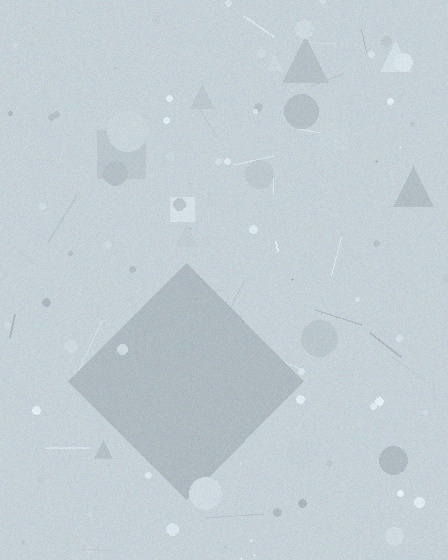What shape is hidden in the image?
A diamond is hidden in the image.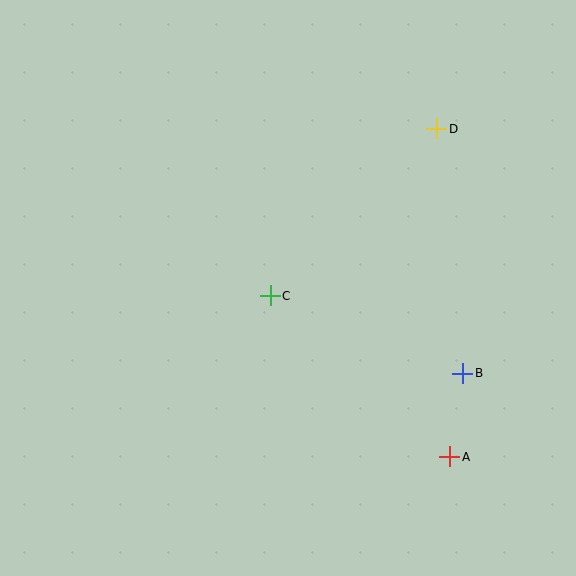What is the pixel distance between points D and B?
The distance between D and B is 246 pixels.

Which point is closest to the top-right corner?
Point D is closest to the top-right corner.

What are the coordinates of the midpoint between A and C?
The midpoint between A and C is at (360, 376).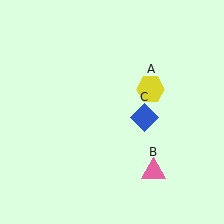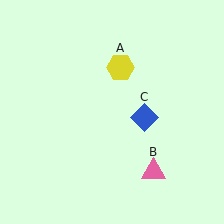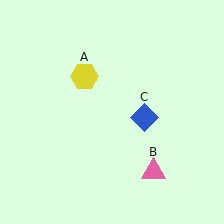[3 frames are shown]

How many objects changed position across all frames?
1 object changed position: yellow hexagon (object A).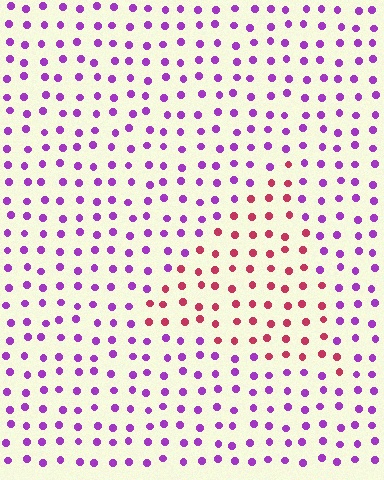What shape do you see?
I see a triangle.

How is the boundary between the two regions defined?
The boundary is defined purely by a slight shift in hue (about 57 degrees). Spacing, size, and orientation are identical on both sides.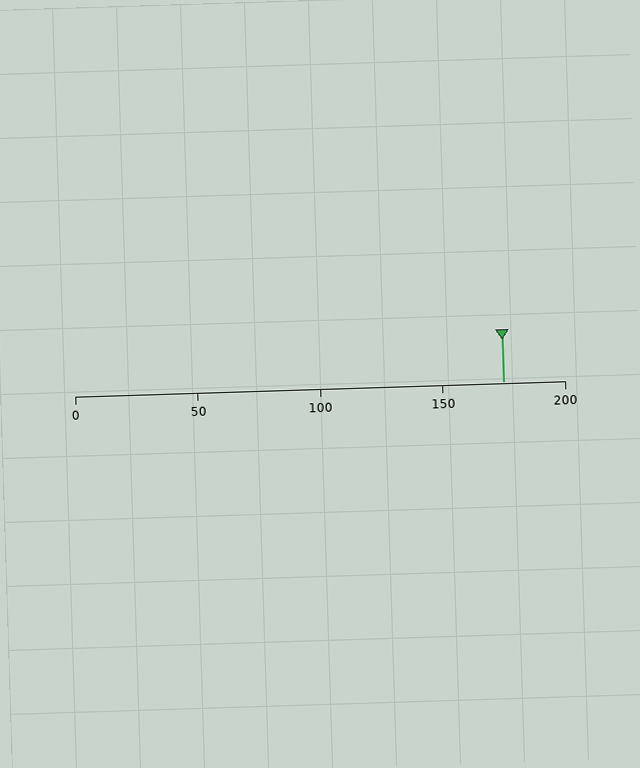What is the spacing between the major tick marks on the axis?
The major ticks are spaced 50 apart.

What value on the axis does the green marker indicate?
The marker indicates approximately 175.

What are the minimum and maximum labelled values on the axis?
The axis runs from 0 to 200.